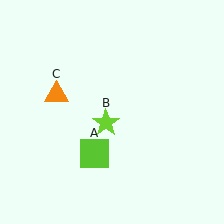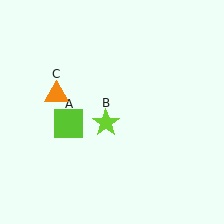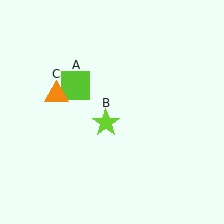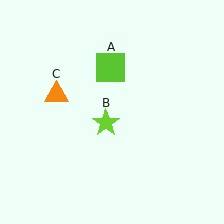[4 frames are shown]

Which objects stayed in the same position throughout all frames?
Lime star (object B) and orange triangle (object C) remained stationary.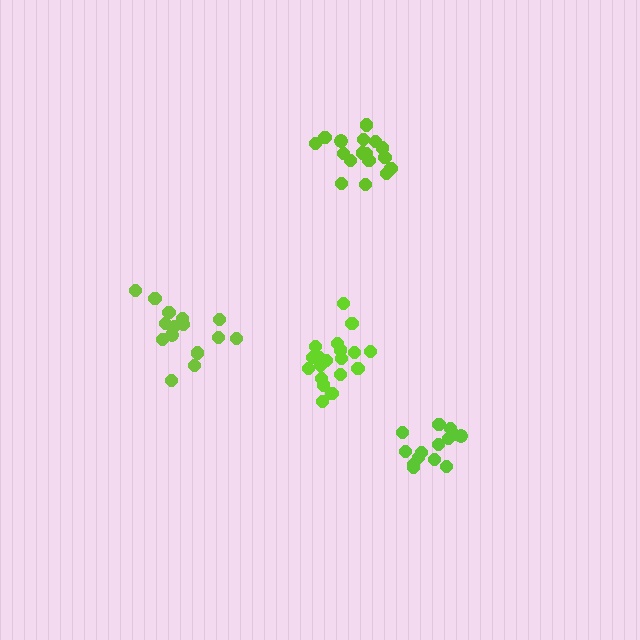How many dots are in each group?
Group 1: 17 dots, Group 2: 14 dots, Group 3: 15 dots, Group 4: 19 dots (65 total).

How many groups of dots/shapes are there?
There are 4 groups.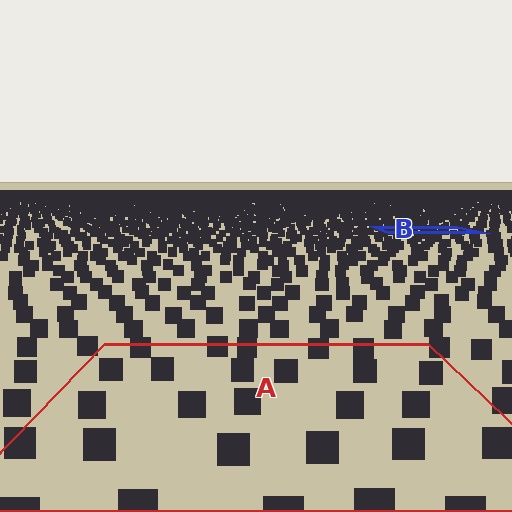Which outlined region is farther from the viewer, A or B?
Region B is farther from the viewer — the texture elements inside it appear smaller and more densely packed.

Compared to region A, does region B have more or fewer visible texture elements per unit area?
Region B has more texture elements per unit area — they are packed more densely because it is farther away.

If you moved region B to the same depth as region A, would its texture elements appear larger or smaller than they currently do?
They would appear larger. At a closer depth, the same texture elements are projected at a bigger on-screen size.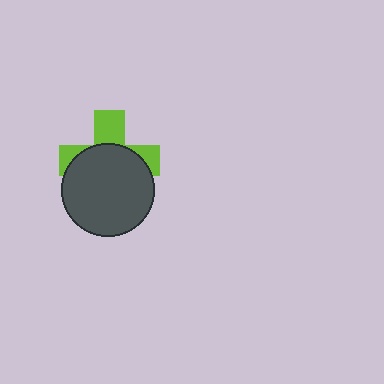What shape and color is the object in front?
The object in front is a dark gray circle.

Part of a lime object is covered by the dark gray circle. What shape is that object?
It is a cross.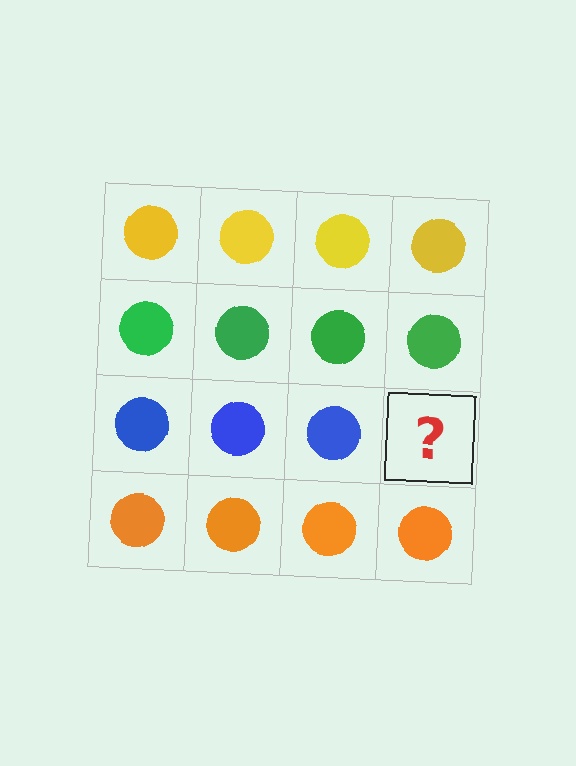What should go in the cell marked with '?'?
The missing cell should contain a blue circle.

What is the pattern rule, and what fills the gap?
The rule is that each row has a consistent color. The gap should be filled with a blue circle.